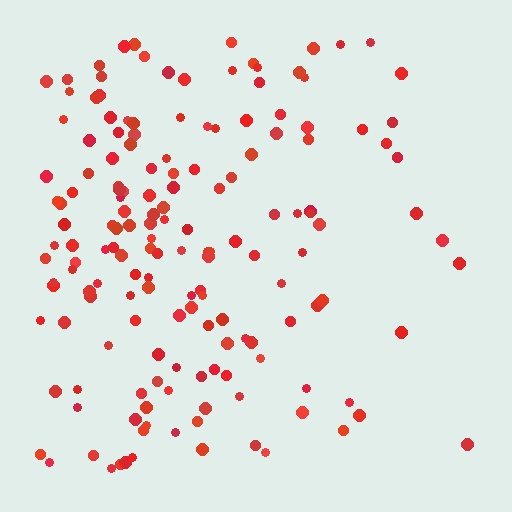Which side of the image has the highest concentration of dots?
The left.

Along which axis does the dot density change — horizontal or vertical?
Horizontal.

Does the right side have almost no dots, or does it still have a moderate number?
Still a moderate number, just noticeably fewer than the left.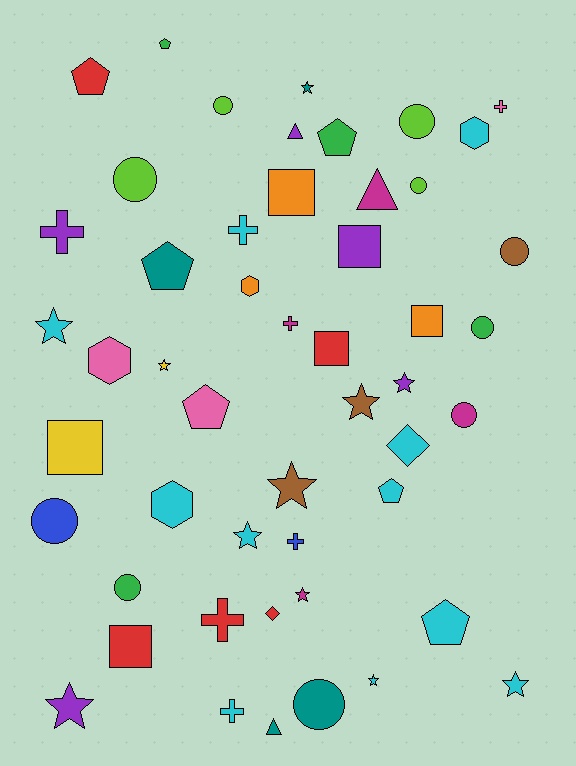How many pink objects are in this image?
There are 3 pink objects.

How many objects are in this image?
There are 50 objects.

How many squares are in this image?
There are 6 squares.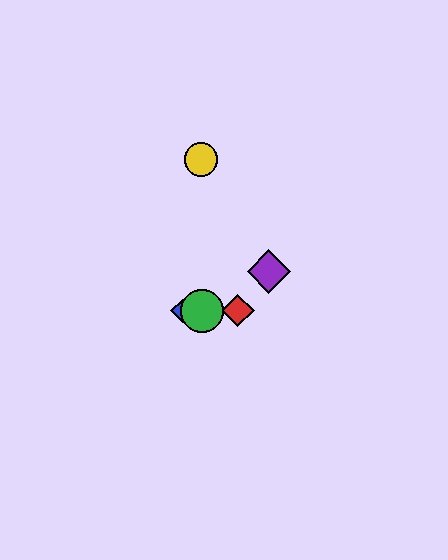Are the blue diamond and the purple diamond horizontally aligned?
No, the blue diamond is at y≈311 and the purple diamond is at y≈272.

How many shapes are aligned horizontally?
3 shapes (the red diamond, the blue diamond, the green circle) are aligned horizontally.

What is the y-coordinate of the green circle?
The green circle is at y≈311.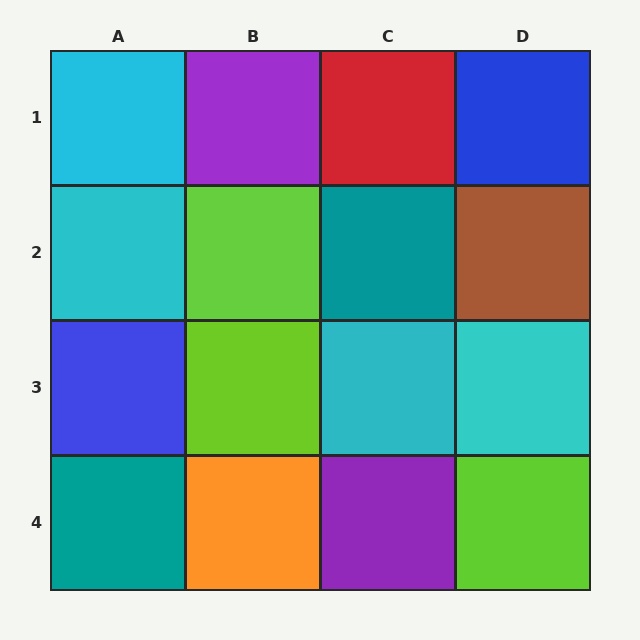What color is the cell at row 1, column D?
Blue.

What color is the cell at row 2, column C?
Teal.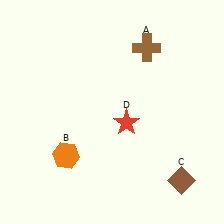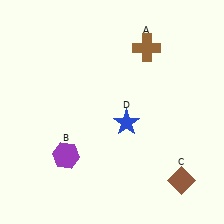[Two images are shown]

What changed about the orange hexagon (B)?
In Image 1, B is orange. In Image 2, it changed to purple.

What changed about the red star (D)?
In Image 1, D is red. In Image 2, it changed to blue.